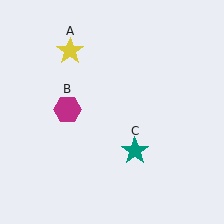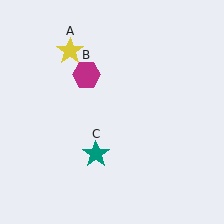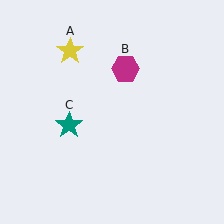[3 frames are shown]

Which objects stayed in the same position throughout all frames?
Yellow star (object A) remained stationary.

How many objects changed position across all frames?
2 objects changed position: magenta hexagon (object B), teal star (object C).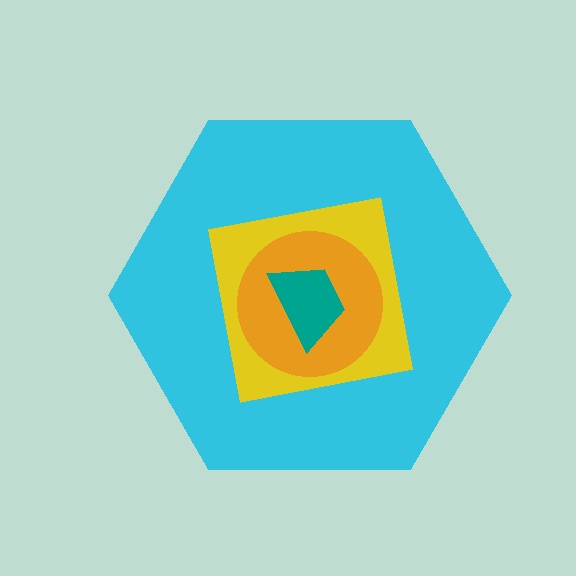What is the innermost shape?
The teal trapezoid.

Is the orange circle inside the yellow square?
Yes.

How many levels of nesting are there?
4.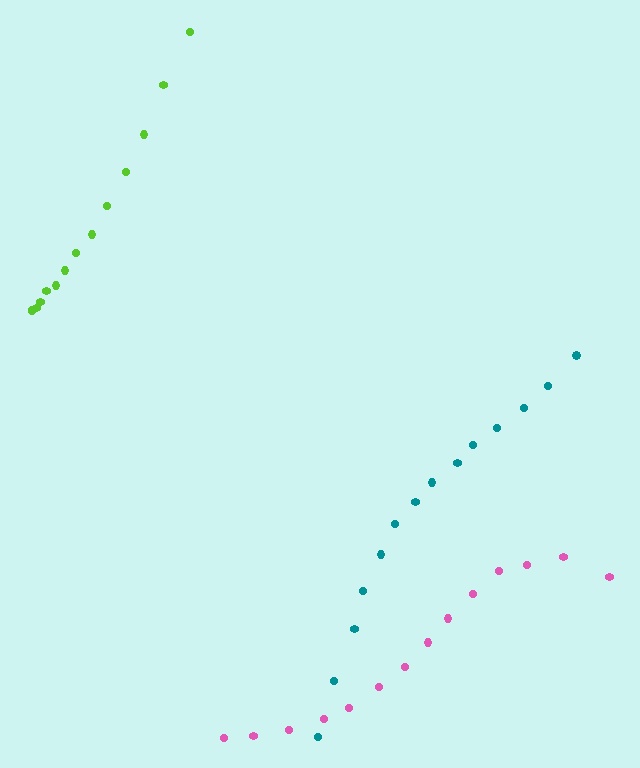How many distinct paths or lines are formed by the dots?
There are 3 distinct paths.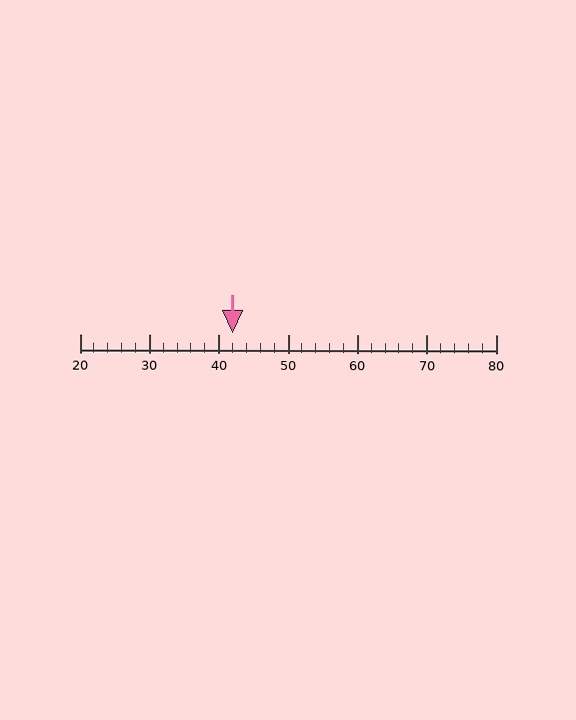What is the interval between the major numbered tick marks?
The major tick marks are spaced 10 units apart.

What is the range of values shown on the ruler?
The ruler shows values from 20 to 80.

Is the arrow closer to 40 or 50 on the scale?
The arrow is closer to 40.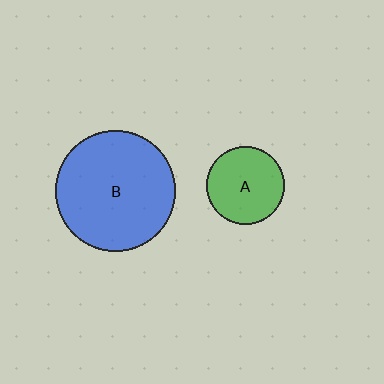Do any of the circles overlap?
No, none of the circles overlap.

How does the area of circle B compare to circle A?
Approximately 2.4 times.